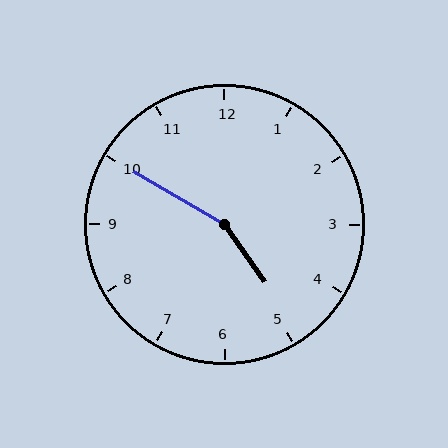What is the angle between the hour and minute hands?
Approximately 155 degrees.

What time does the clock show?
4:50.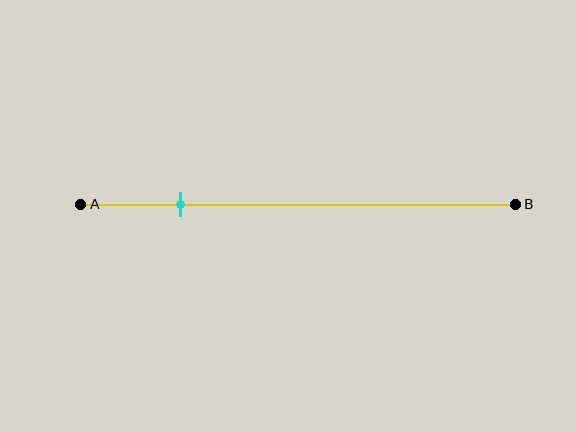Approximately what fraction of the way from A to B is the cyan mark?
The cyan mark is approximately 25% of the way from A to B.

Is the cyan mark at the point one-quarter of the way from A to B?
Yes, the mark is approximately at the one-quarter point.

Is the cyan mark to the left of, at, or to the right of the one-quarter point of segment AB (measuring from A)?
The cyan mark is approximately at the one-quarter point of segment AB.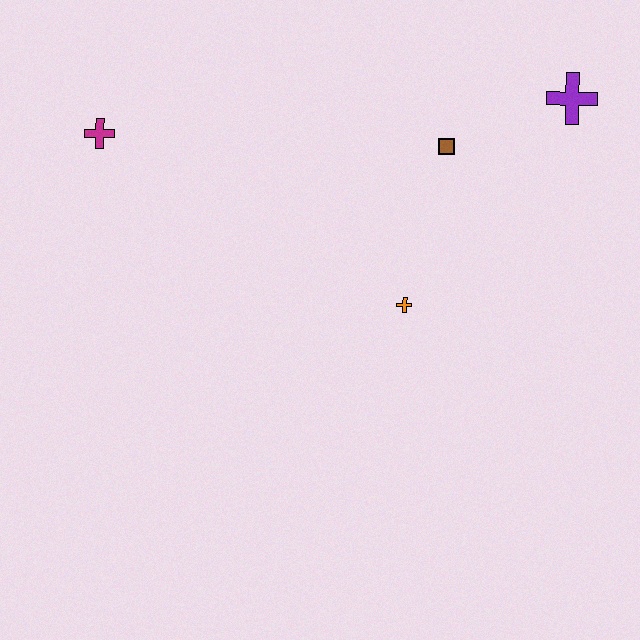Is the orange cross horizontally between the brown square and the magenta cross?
Yes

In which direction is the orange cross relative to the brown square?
The orange cross is below the brown square.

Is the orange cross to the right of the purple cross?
No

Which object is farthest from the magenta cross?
The purple cross is farthest from the magenta cross.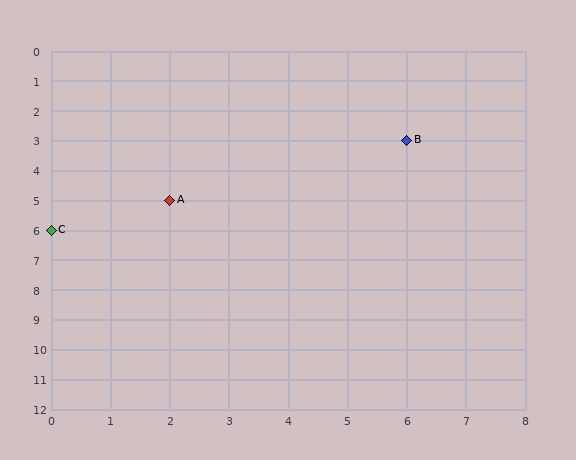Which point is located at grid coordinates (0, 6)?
Point C is at (0, 6).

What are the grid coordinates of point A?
Point A is at grid coordinates (2, 5).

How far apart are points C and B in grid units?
Points C and B are 6 columns and 3 rows apart (about 6.7 grid units diagonally).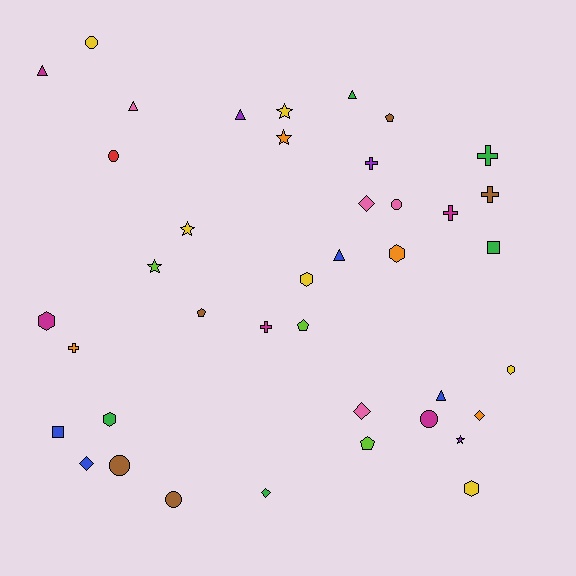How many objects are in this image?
There are 40 objects.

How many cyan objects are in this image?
There are no cyan objects.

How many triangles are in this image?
There are 6 triangles.